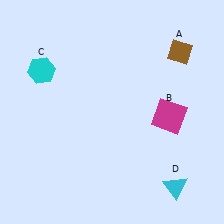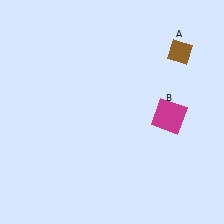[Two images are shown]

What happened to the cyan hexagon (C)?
The cyan hexagon (C) was removed in Image 2. It was in the top-left area of Image 1.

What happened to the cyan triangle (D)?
The cyan triangle (D) was removed in Image 2. It was in the bottom-right area of Image 1.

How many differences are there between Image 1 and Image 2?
There are 2 differences between the two images.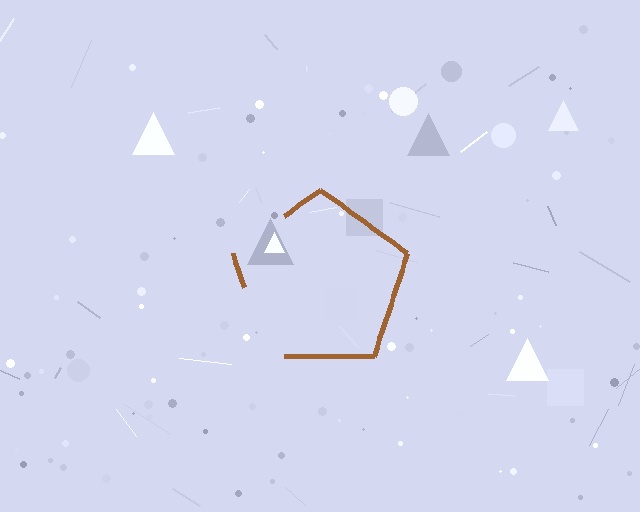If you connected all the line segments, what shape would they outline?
They would outline a pentagon.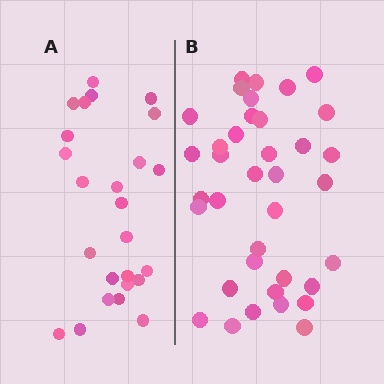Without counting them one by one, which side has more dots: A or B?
Region B (the right region) has more dots.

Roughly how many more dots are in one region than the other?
Region B has roughly 12 or so more dots than region A.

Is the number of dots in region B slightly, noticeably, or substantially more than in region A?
Region B has substantially more. The ratio is roughly 1.5 to 1.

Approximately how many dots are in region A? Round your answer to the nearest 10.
About 20 dots. (The exact count is 25, which rounds to 20.)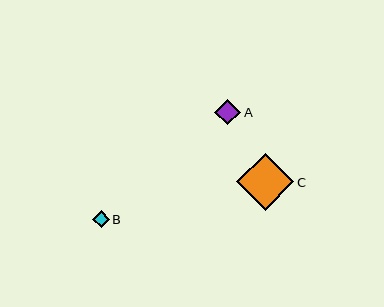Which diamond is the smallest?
Diamond B is the smallest with a size of approximately 17 pixels.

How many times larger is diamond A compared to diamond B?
Diamond A is approximately 1.5 times the size of diamond B.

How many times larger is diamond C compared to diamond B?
Diamond C is approximately 3.4 times the size of diamond B.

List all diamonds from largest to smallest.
From largest to smallest: C, A, B.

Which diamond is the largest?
Diamond C is the largest with a size of approximately 57 pixels.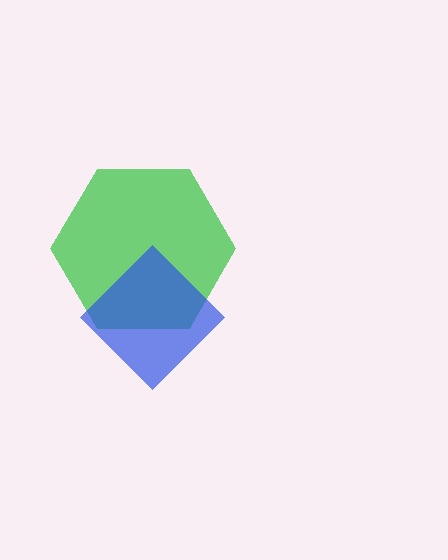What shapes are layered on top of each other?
The layered shapes are: a green hexagon, a blue diamond.